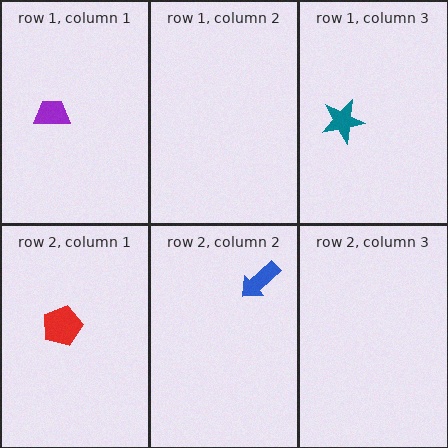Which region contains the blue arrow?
The row 2, column 2 region.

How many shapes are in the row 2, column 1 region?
1.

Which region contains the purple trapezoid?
The row 1, column 1 region.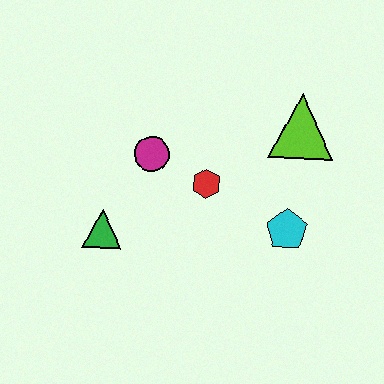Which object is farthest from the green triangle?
The lime triangle is farthest from the green triangle.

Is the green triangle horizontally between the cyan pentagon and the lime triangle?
No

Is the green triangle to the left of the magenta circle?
Yes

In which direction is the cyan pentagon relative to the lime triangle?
The cyan pentagon is below the lime triangle.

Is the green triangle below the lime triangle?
Yes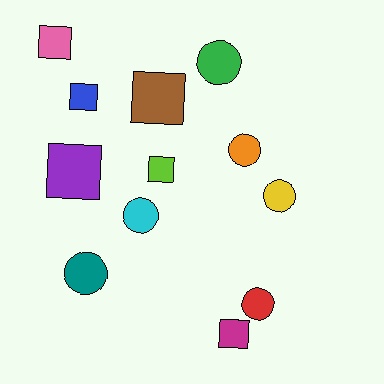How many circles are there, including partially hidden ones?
There are 6 circles.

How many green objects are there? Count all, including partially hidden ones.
There is 1 green object.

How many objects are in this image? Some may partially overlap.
There are 12 objects.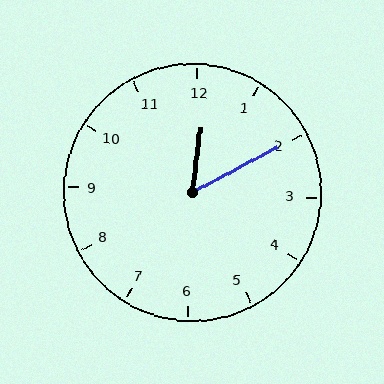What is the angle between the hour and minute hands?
Approximately 55 degrees.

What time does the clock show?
12:10.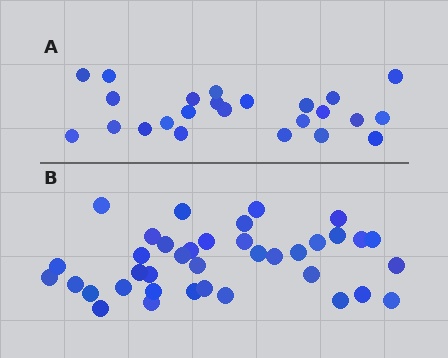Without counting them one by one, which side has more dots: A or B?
Region B (the bottom region) has more dots.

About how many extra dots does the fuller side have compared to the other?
Region B has approximately 15 more dots than region A.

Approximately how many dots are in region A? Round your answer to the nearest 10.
About 20 dots. (The exact count is 24, which rounds to 20.)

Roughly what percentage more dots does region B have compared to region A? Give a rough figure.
About 60% more.